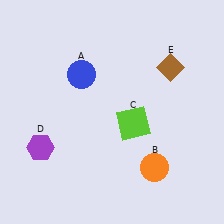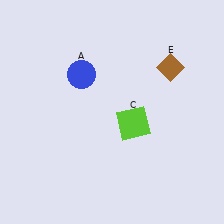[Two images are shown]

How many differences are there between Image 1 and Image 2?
There are 2 differences between the two images.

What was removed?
The orange circle (B), the purple hexagon (D) were removed in Image 2.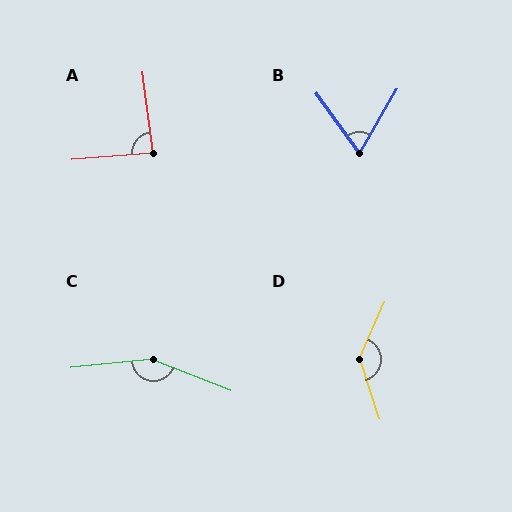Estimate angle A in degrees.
Approximately 87 degrees.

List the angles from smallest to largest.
B (66°), A (87°), D (138°), C (153°).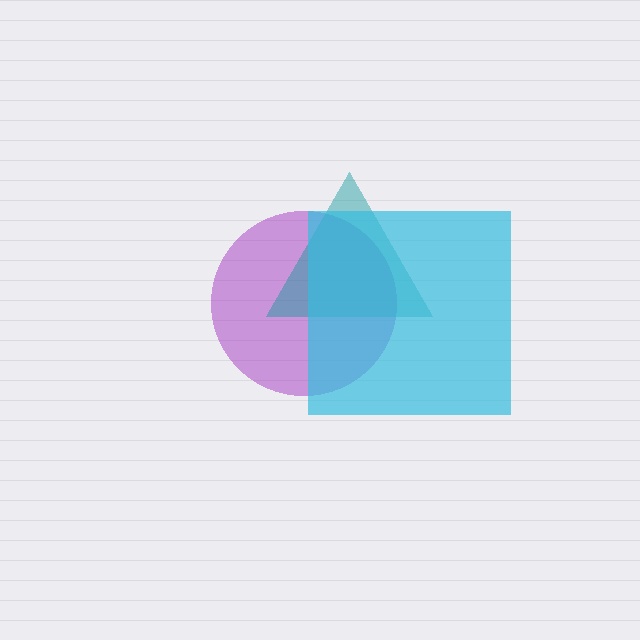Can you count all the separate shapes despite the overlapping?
Yes, there are 3 separate shapes.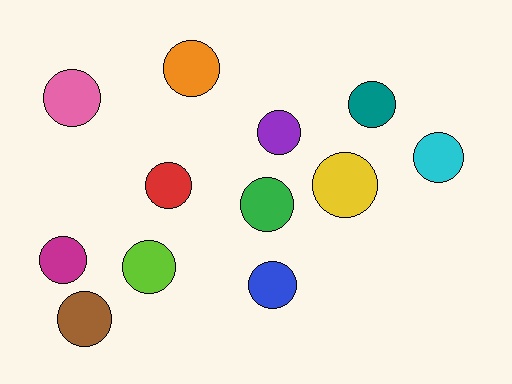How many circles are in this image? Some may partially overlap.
There are 12 circles.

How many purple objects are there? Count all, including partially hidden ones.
There is 1 purple object.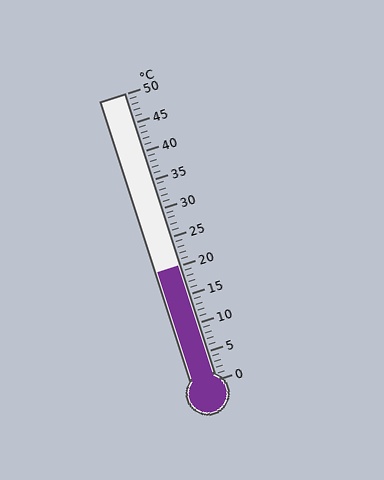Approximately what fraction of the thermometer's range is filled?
The thermometer is filled to approximately 40% of its range.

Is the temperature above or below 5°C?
The temperature is above 5°C.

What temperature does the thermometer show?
The thermometer shows approximately 20°C.